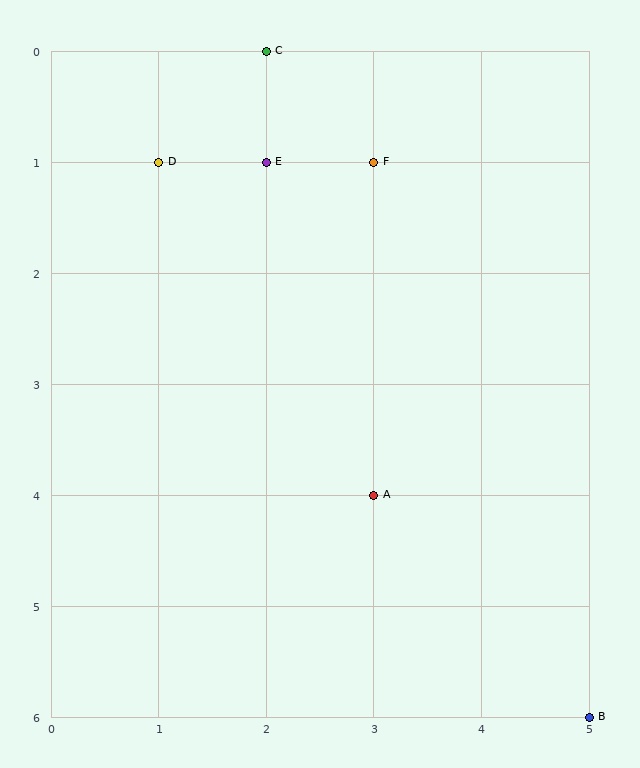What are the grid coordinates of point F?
Point F is at grid coordinates (3, 1).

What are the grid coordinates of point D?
Point D is at grid coordinates (1, 1).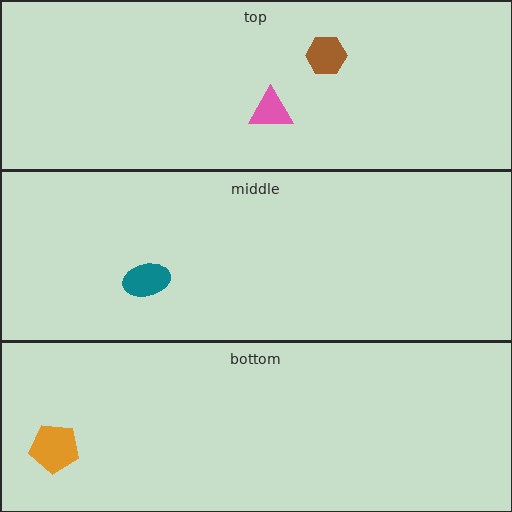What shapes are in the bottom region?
The orange pentagon.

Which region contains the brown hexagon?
The top region.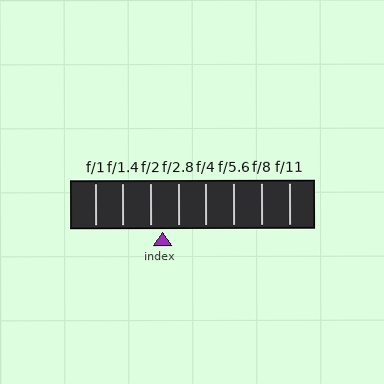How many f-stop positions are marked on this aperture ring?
There are 8 f-stop positions marked.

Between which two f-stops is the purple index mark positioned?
The index mark is between f/2 and f/2.8.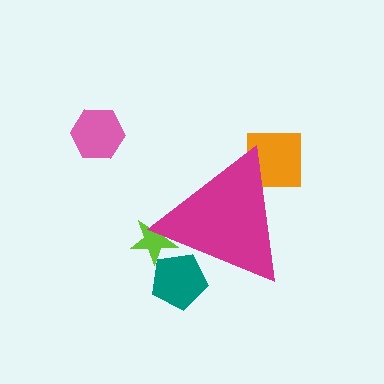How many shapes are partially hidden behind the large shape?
3 shapes are partially hidden.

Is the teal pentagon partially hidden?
Yes, the teal pentagon is partially hidden behind the magenta triangle.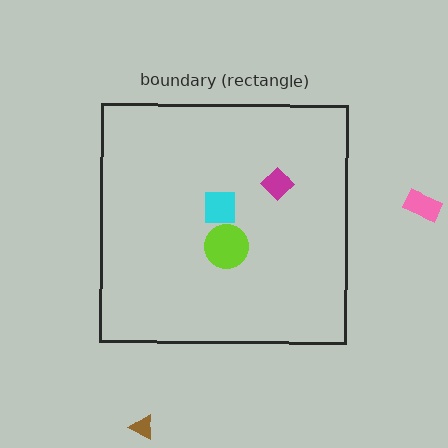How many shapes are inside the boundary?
3 inside, 2 outside.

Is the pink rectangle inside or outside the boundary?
Outside.